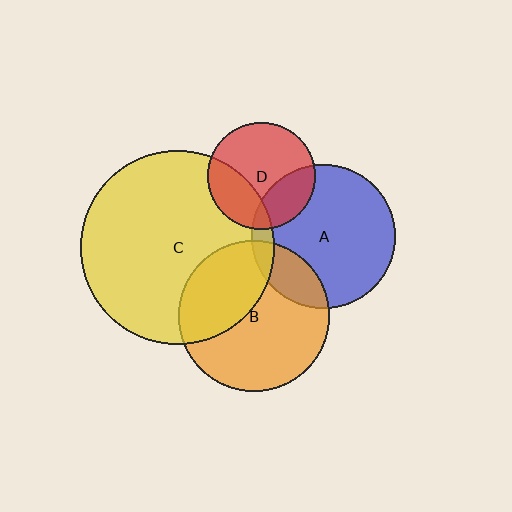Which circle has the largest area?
Circle C (yellow).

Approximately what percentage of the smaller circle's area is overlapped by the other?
Approximately 35%.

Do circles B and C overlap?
Yes.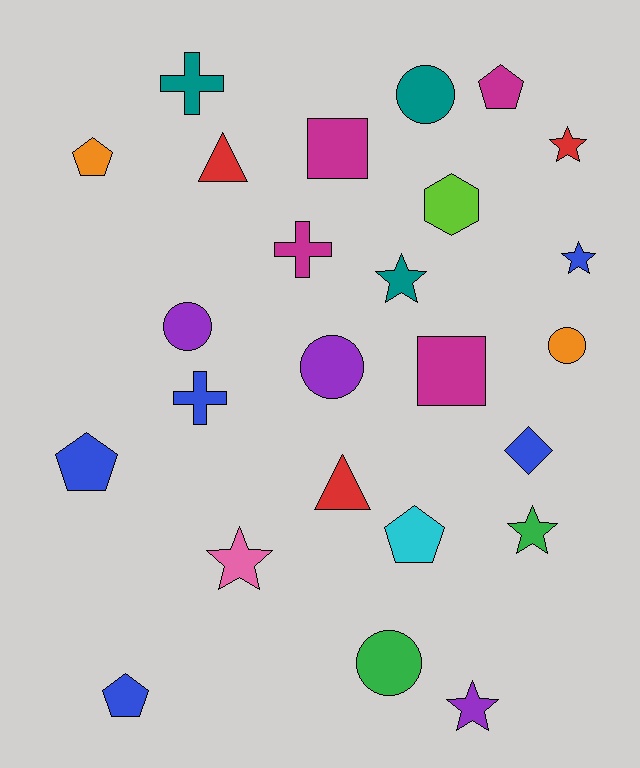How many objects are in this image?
There are 25 objects.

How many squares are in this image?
There are 2 squares.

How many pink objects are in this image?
There is 1 pink object.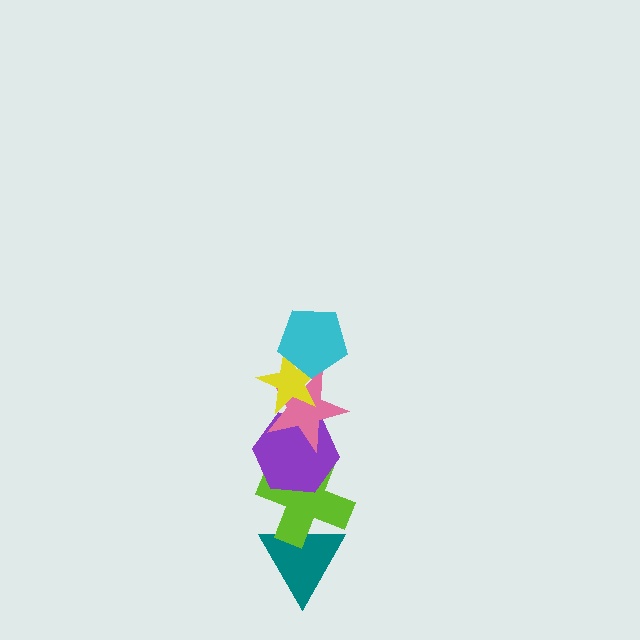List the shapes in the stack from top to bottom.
From top to bottom: the cyan pentagon, the yellow star, the pink star, the purple hexagon, the lime cross, the teal triangle.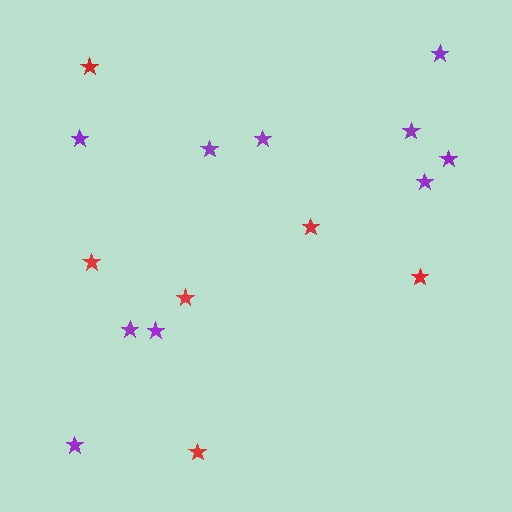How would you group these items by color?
There are 2 groups: one group of red stars (6) and one group of purple stars (10).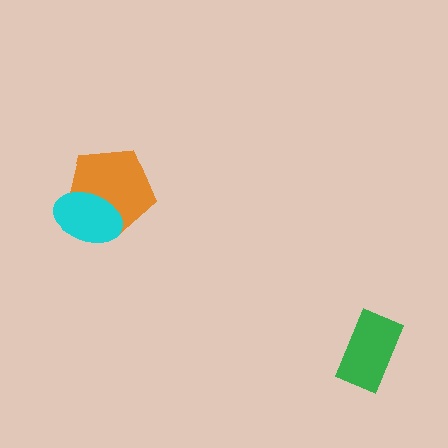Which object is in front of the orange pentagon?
The cyan ellipse is in front of the orange pentagon.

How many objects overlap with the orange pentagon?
1 object overlaps with the orange pentagon.